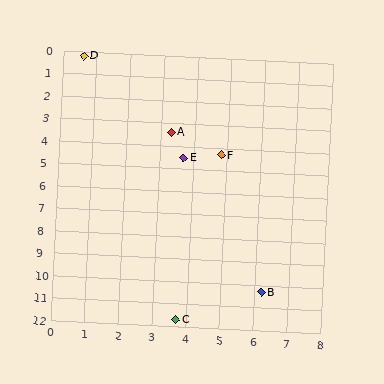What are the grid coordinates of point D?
Point D is at approximately (0.6, 0.2).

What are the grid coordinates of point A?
Point A is at approximately (3.3, 3.4).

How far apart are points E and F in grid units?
Points E and F are about 1.1 grid units apart.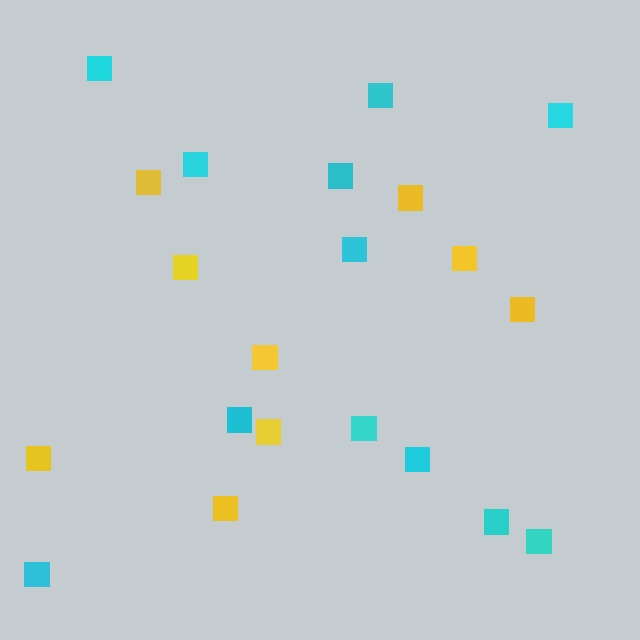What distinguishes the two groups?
There are 2 groups: one group of cyan squares (12) and one group of yellow squares (9).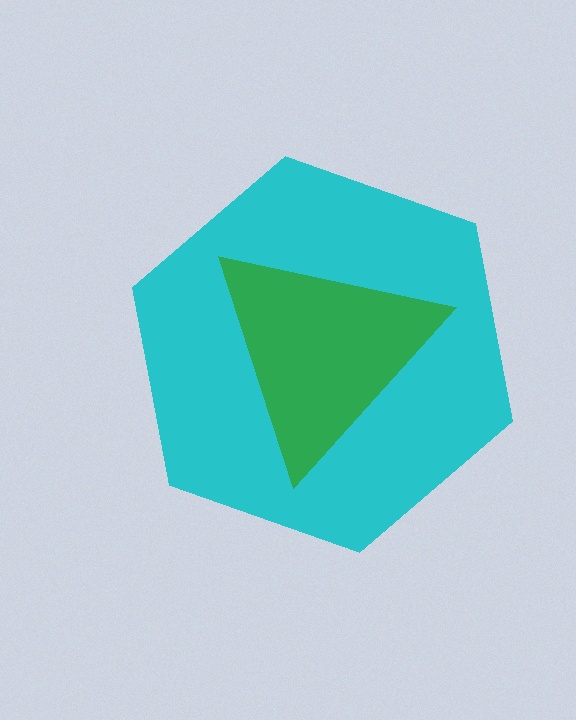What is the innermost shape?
The green triangle.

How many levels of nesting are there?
2.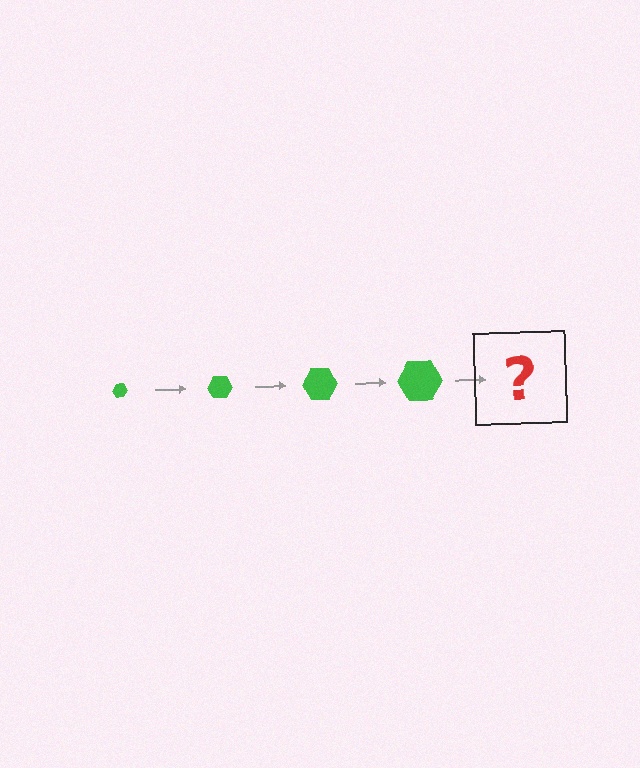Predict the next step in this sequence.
The next step is a green hexagon, larger than the previous one.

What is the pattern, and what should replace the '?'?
The pattern is that the hexagon gets progressively larger each step. The '?' should be a green hexagon, larger than the previous one.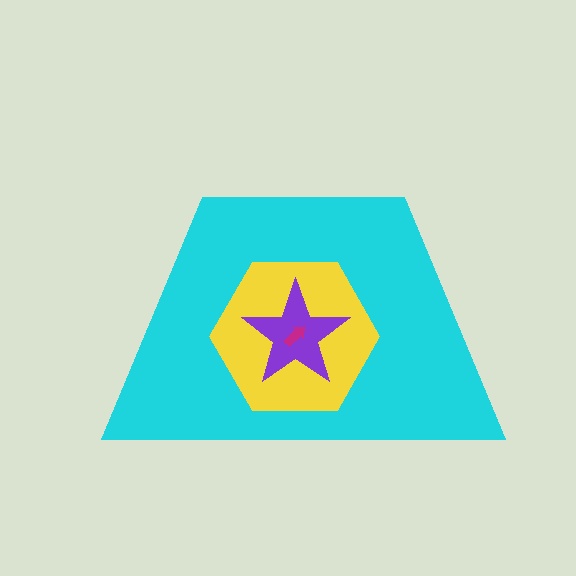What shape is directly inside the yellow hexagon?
The purple star.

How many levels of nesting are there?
4.